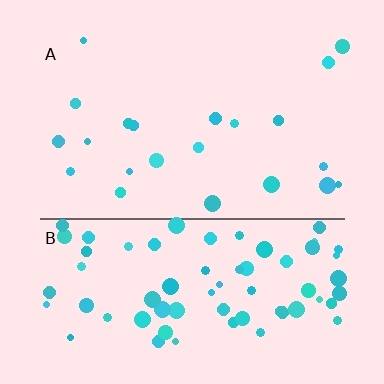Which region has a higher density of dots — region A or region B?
B (the bottom).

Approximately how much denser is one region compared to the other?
Approximately 3.4× — region B over region A.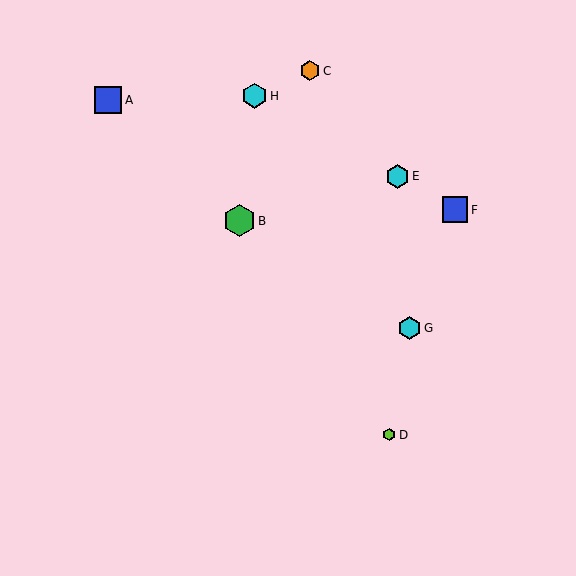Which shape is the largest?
The green hexagon (labeled B) is the largest.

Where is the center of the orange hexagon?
The center of the orange hexagon is at (310, 71).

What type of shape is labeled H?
Shape H is a cyan hexagon.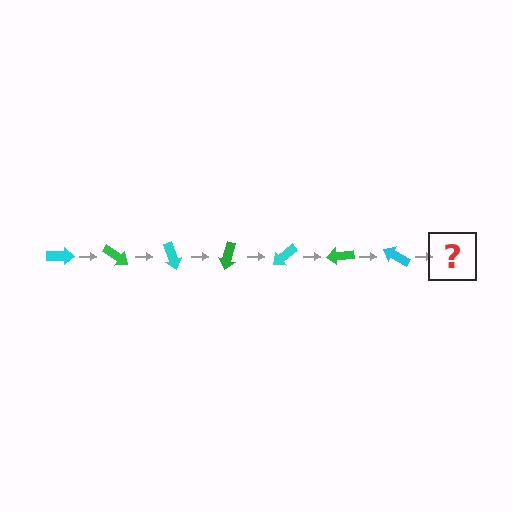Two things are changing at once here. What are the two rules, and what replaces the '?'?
The two rules are that it rotates 35 degrees each step and the color cycles through cyan and green. The '?' should be a green arrow, rotated 245 degrees from the start.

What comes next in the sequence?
The next element should be a green arrow, rotated 245 degrees from the start.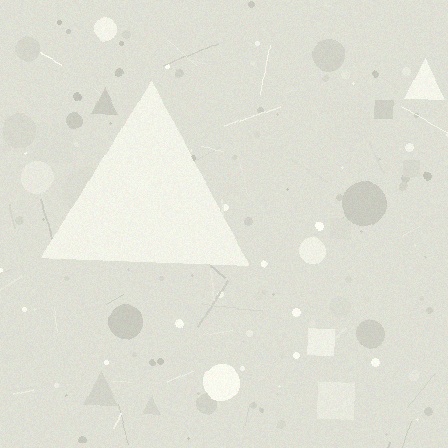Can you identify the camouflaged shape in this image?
The camouflaged shape is a triangle.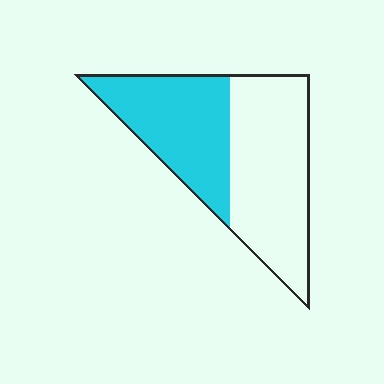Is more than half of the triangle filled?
No.